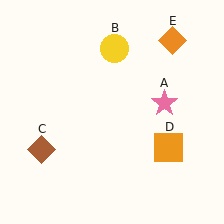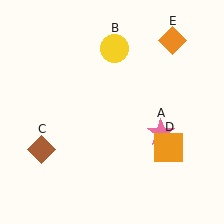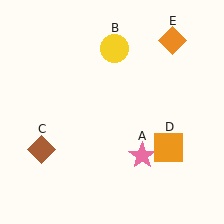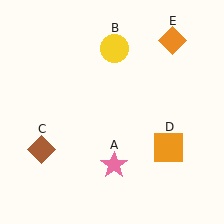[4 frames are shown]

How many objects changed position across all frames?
1 object changed position: pink star (object A).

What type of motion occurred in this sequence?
The pink star (object A) rotated clockwise around the center of the scene.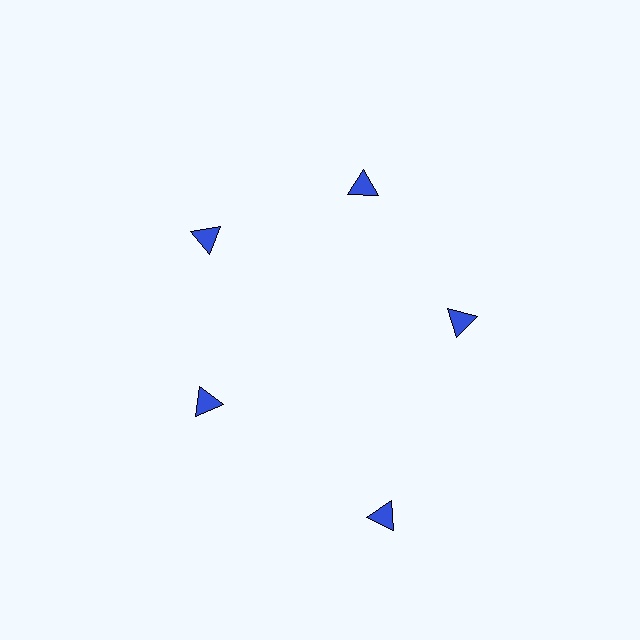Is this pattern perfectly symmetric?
No. The 5 blue triangles are arranged in a ring, but one element near the 5 o'clock position is pushed outward from the center, breaking the 5-fold rotational symmetry.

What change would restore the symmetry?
The symmetry would be restored by moving it inward, back onto the ring so that all 5 triangles sit at equal angles and equal distance from the center.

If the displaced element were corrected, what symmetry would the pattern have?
It would have 5-fold rotational symmetry — the pattern would map onto itself every 72 degrees.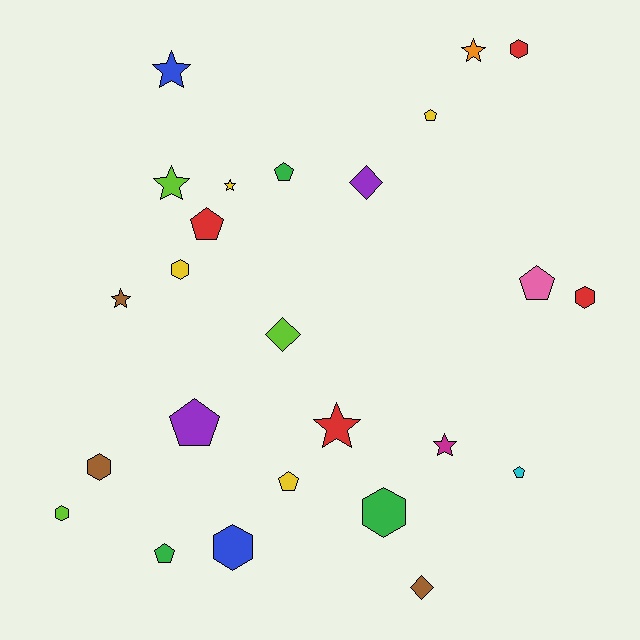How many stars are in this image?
There are 7 stars.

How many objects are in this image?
There are 25 objects.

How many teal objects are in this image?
There are no teal objects.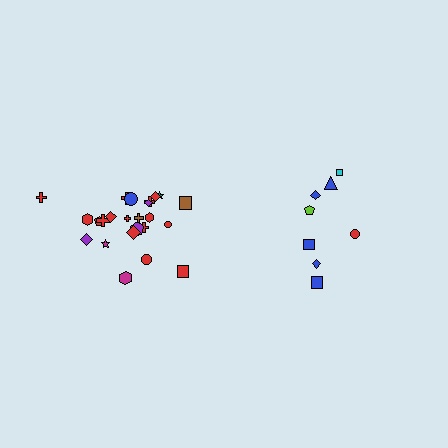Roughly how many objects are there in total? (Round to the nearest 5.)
Roughly 35 objects in total.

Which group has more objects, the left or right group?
The left group.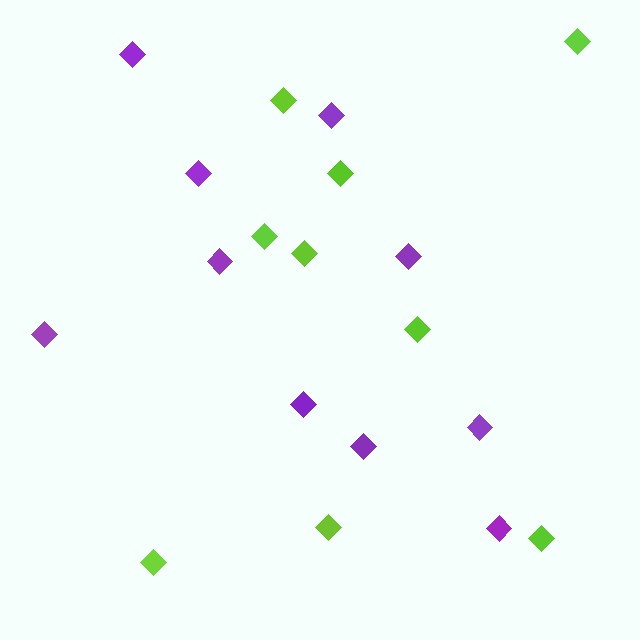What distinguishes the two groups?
There are 2 groups: one group of lime diamonds (9) and one group of purple diamonds (10).